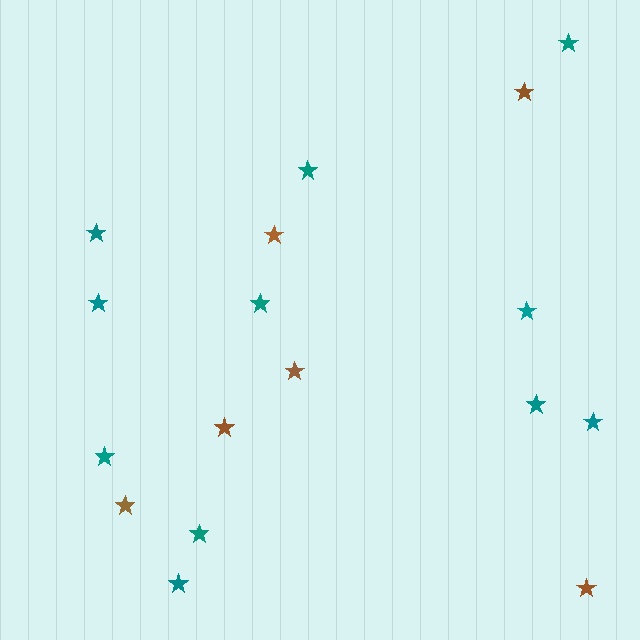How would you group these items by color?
There are 2 groups: one group of teal stars (11) and one group of brown stars (6).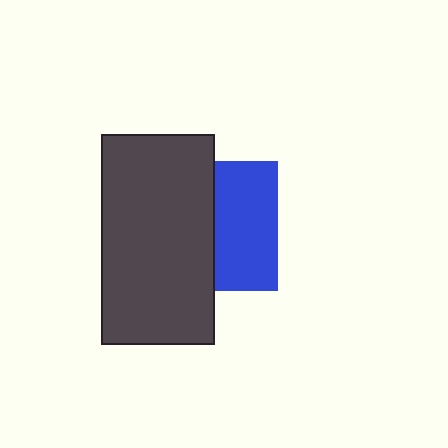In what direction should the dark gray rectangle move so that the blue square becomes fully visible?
The dark gray rectangle should move left. That is the shortest direction to clear the overlap and leave the blue square fully visible.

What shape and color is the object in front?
The object in front is a dark gray rectangle.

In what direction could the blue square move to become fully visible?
The blue square could move right. That would shift it out from behind the dark gray rectangle entirely.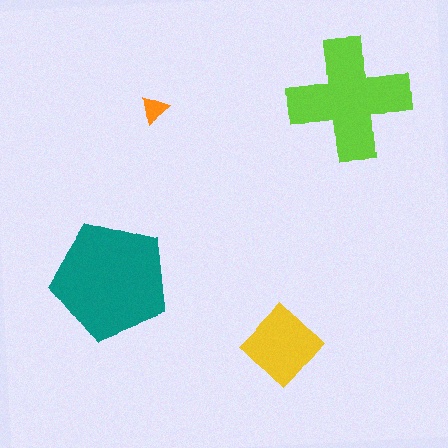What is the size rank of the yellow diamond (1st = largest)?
3rd.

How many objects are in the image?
There are 4 objects in the image.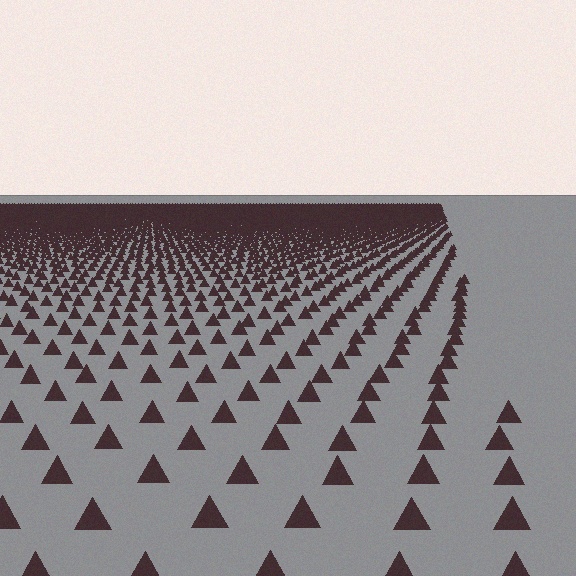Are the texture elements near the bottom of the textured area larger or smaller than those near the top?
Larger. Near the bottom, elements are closer to the viewer and appear at a bigger on-screen size.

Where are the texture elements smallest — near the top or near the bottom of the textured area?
Near the top.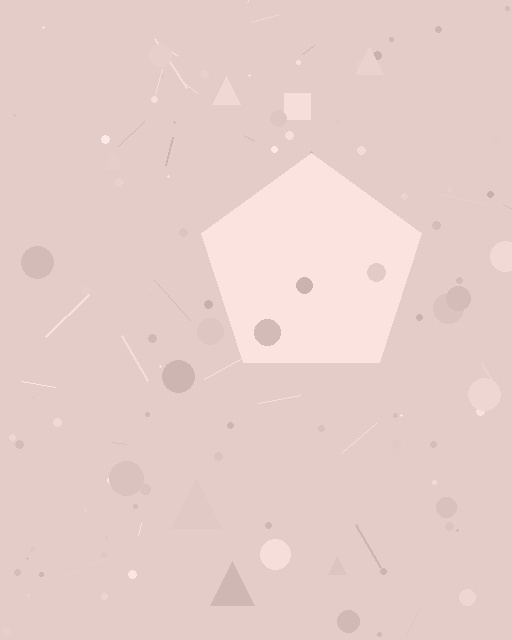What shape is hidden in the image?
A pentagon is hidden in the image.